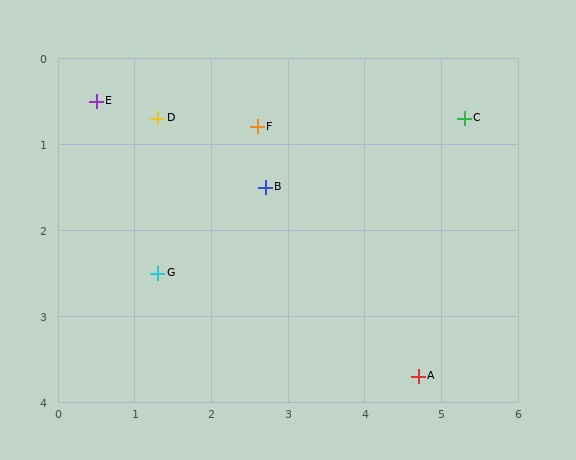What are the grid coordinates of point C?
Point C is at approximately (5.3, 0.7).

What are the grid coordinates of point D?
Point D is at approximately (1.3, 0.7).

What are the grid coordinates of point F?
Point F is at approximately (2.6, 0.8).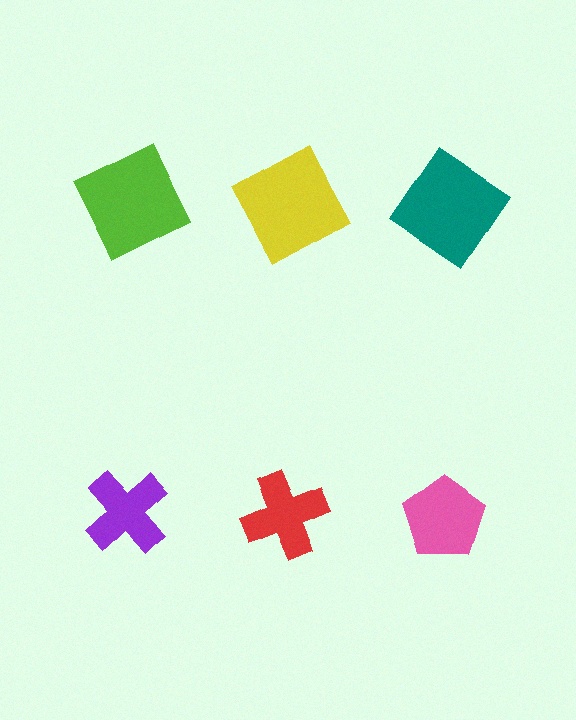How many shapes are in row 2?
3 shapes.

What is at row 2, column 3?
A pink pentagon.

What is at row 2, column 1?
A purple cross.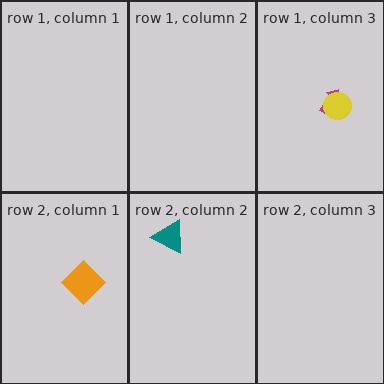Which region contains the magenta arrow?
The row 1, column 3 region.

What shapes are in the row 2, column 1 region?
The orange diamond.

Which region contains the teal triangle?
The row 2, column 2 region.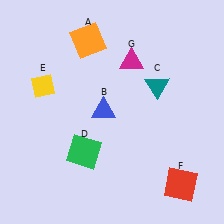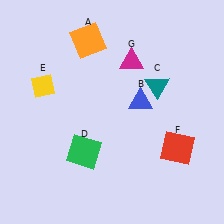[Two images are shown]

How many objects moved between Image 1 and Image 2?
2 objects moved between the two images.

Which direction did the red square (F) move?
The red square (F) moved up.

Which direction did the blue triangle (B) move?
The blue triangle (B) moved right.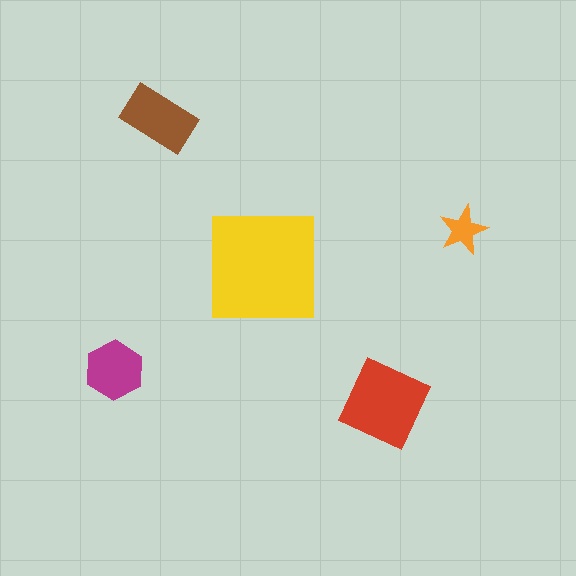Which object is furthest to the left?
The magenta hexagon is leftmost.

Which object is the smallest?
The orange star.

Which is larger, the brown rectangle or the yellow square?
The yellow square.